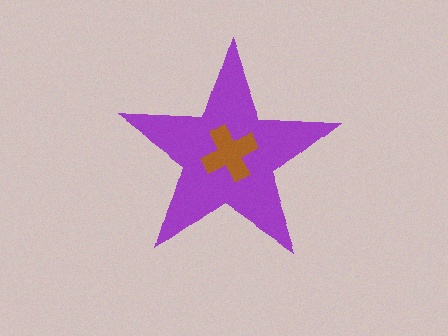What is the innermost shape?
The brown cross.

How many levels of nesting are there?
2.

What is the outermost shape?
The purple star.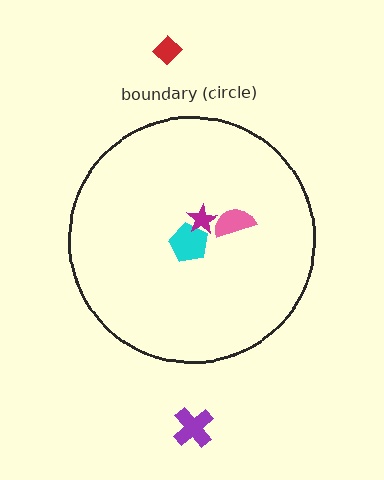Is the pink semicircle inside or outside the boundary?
Inside.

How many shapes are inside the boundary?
3 inside, 2 outside.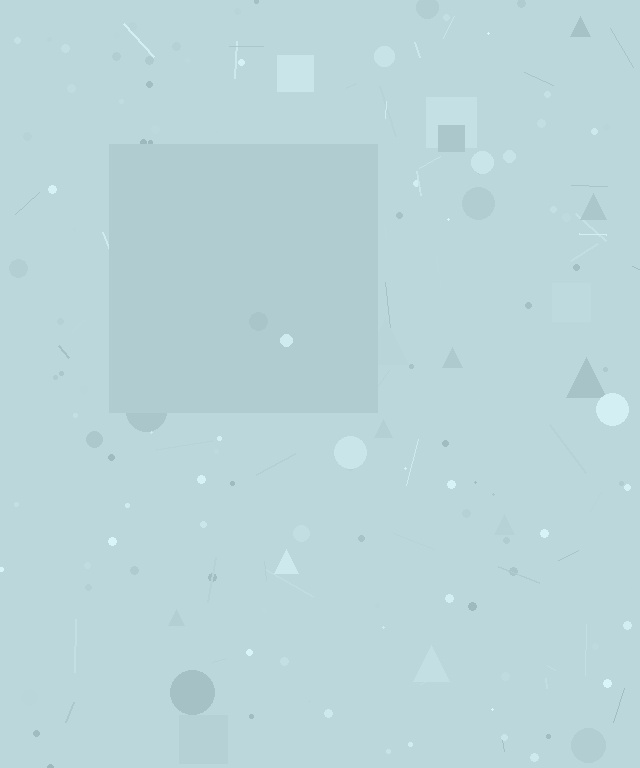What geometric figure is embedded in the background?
A square is embedded in the background.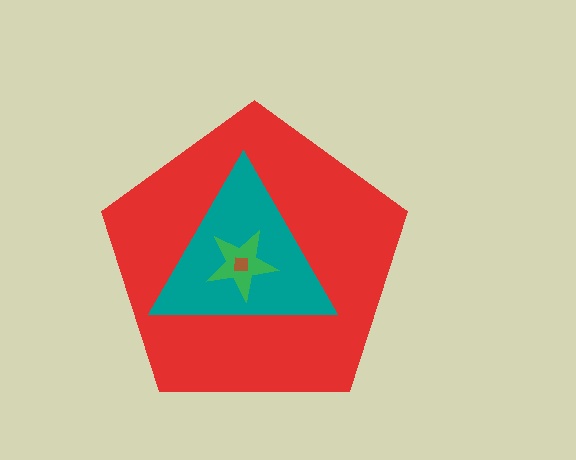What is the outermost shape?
The red pentagon.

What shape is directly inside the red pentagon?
The teal triangle.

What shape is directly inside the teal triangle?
The green star.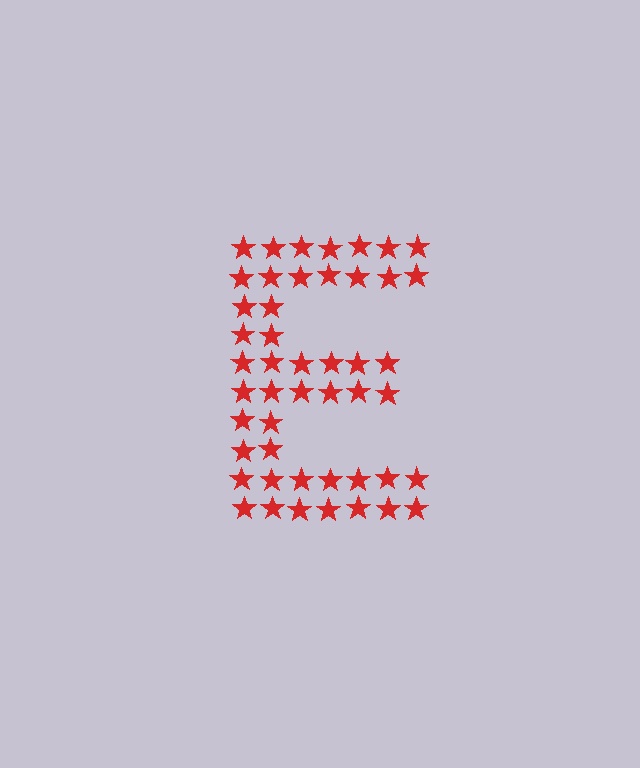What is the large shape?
The large shape is the letter E.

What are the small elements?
The small elements are stars.